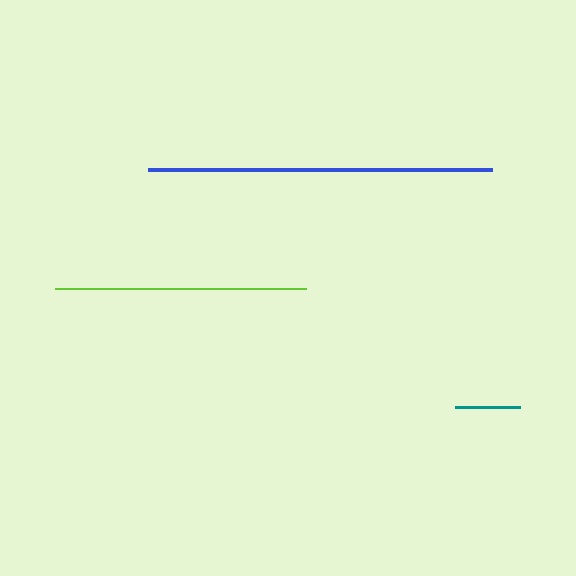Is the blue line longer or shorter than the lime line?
The blue line is longer than the lime line.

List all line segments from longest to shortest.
From longest to shortest: blue, lime, teal.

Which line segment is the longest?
The blue line is the longest at approximately 344 pixels.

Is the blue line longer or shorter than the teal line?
The blue line is longer than the teal line.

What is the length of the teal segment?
The teal segment is approximately 65 pixels long.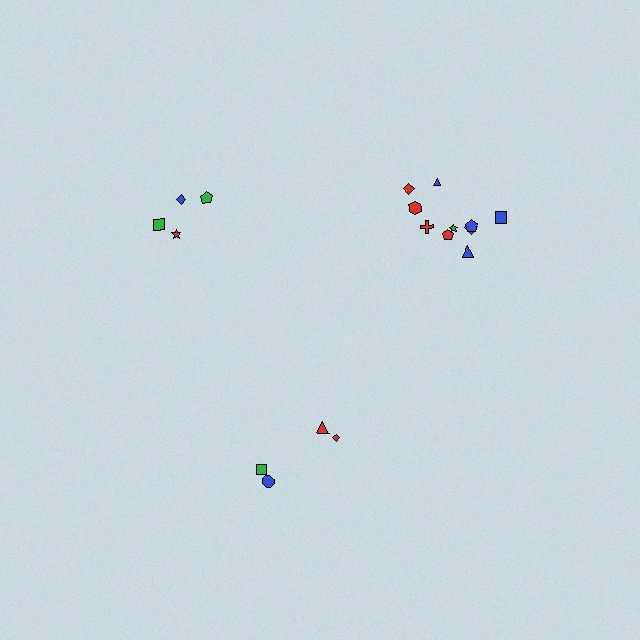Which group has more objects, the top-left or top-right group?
The top-right group.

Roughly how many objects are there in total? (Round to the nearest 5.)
Roughly 20 objects in total.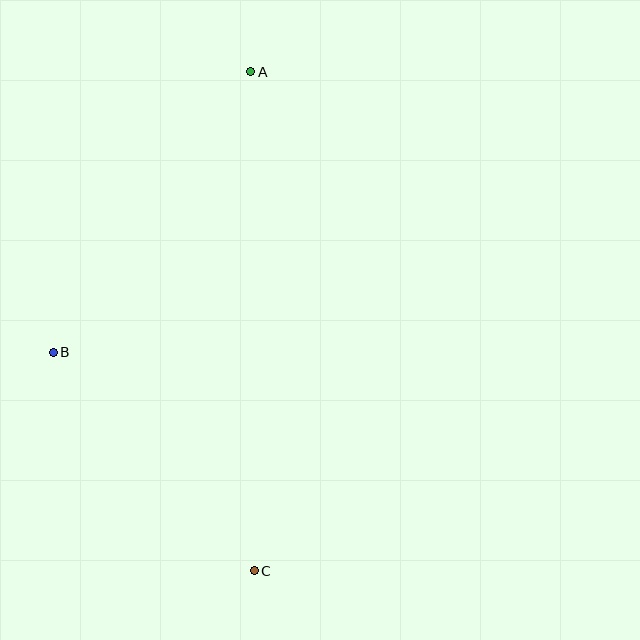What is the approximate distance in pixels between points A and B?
The distance between A and B is approximately 343 pixels.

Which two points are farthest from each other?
Points A and C are farthest from each other.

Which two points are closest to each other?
Points B and C are closest to each other.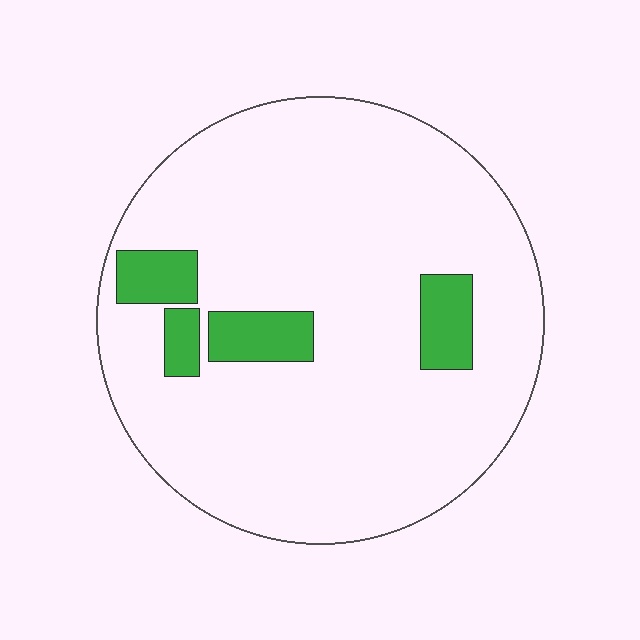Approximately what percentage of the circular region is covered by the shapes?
Approximately 10%.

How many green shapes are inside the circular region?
4.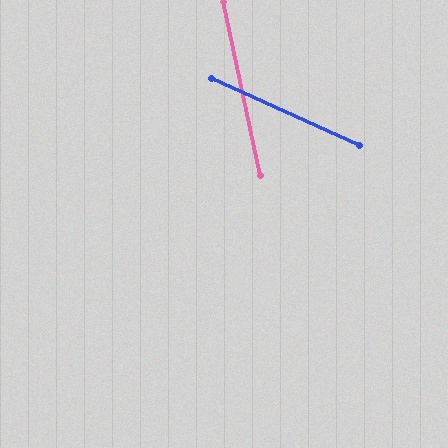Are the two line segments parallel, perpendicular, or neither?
Neither parallel nor perpendicular — they differ by about 54°.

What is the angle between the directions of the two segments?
Approximately 54 degrees.